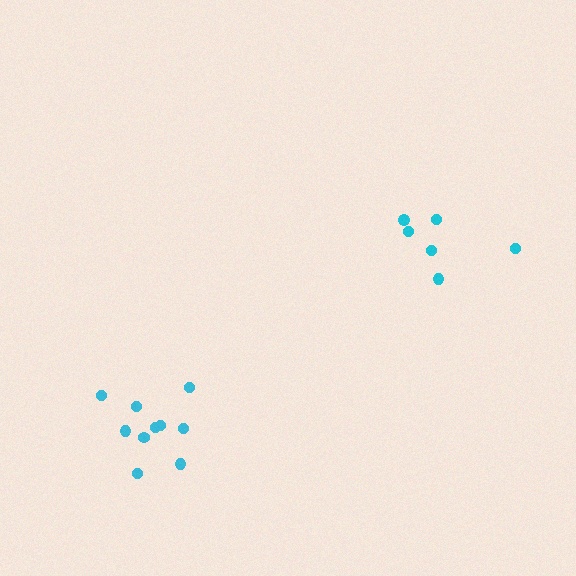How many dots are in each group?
Group 1: 6 dots, Group 2: 10 dots (16 total).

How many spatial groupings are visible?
There are 2 spatial groupings.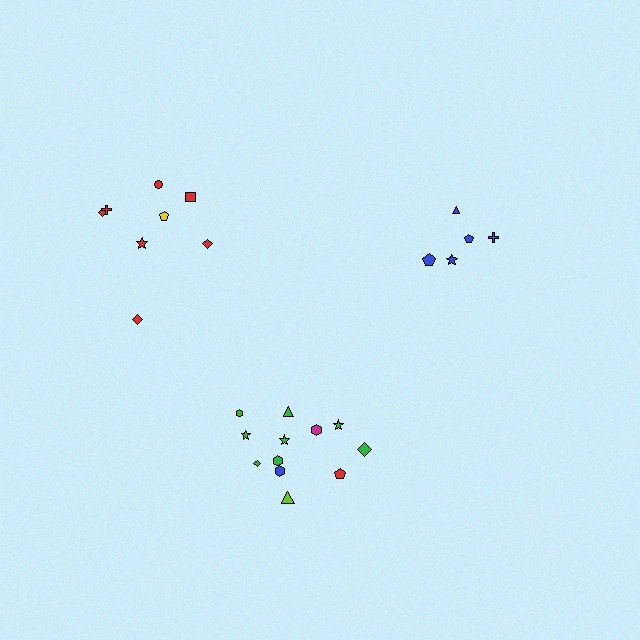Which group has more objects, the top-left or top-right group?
The top-left group.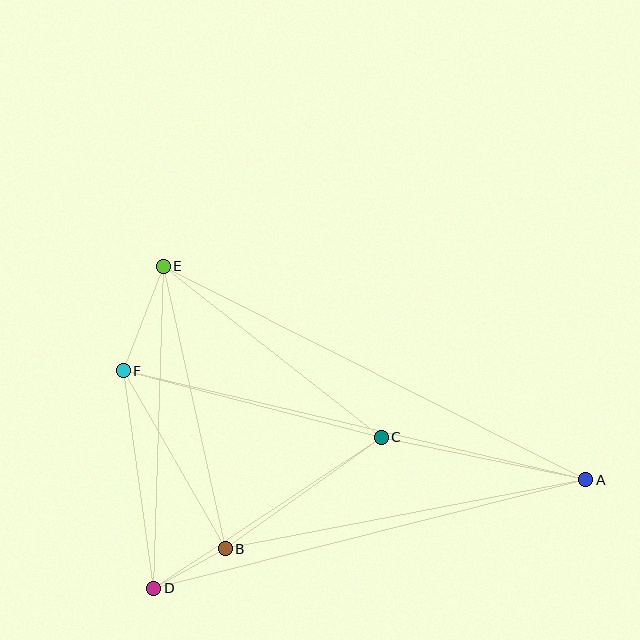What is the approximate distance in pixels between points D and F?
The distance between D and F is approximately 220 pixels.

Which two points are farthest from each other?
Points A and F are farthest from each other.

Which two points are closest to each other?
Points B and D are closest to each other.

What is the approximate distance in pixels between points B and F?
The distance between B and F is approximately 205 pixels.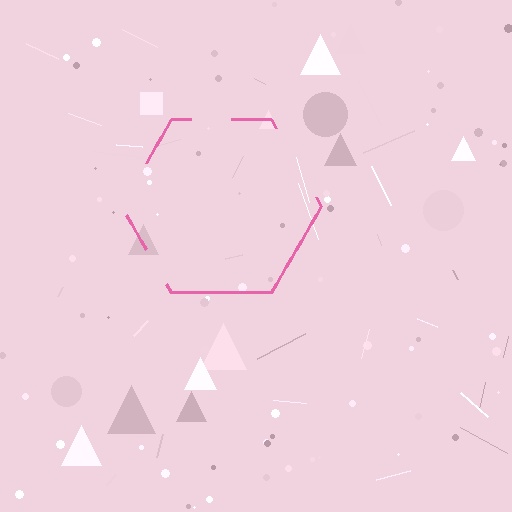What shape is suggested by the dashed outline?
The dashed outline suggests a hexagon.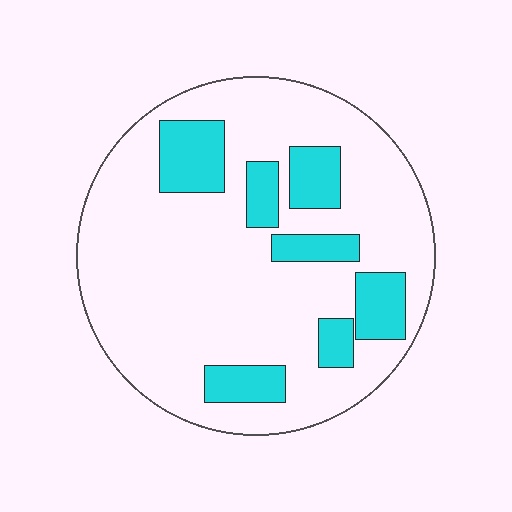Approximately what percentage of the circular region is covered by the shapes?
Approximately 20%.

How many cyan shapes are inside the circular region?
7.